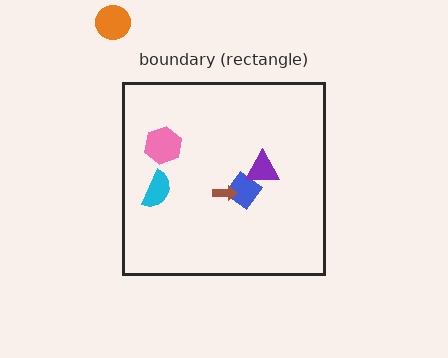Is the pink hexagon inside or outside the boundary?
Inside.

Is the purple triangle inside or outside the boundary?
Inside.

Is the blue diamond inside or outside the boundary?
Inside.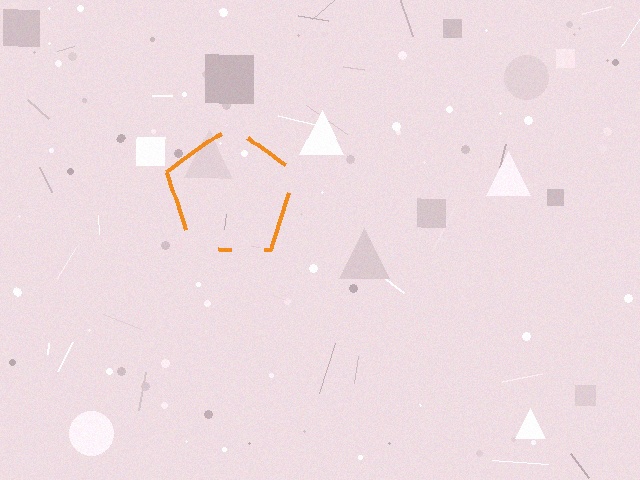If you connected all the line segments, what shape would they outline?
They would outline a pentagon.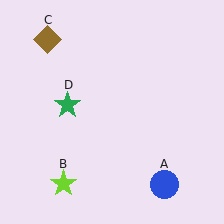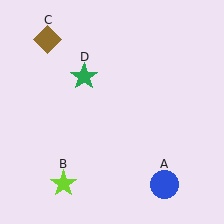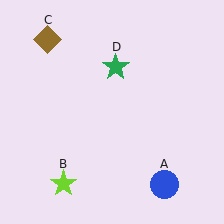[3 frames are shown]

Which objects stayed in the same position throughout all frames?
Blue circle (object A) and lime star (object B) and brown diamond (object C) remained stationary.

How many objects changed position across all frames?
1 object changed position: green star (object D).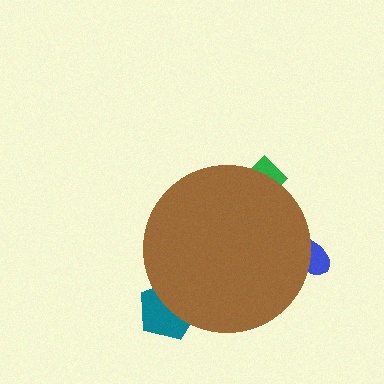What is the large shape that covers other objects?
A brown circle.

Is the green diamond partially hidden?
Yes, the green diamond is partially hidden behind the brown circle.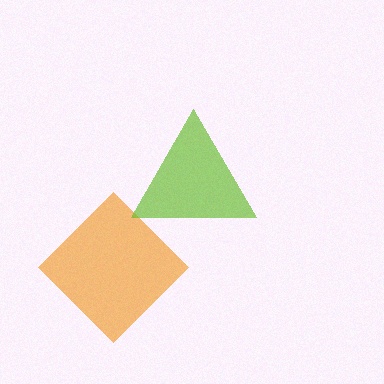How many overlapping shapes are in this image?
There are 2 overlapping shapes in the image.